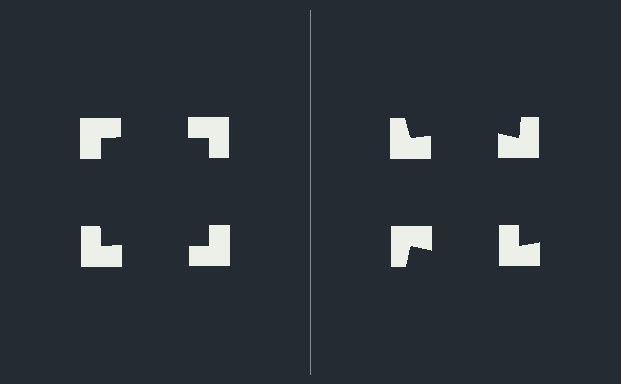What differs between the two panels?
The notched squares are positioned identically on both sides; only the wedge orientations differ. On the left they align to a square; on the right they are misaligned.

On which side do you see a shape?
An illusory square appears on the left side. On the right side the wedge cuts are rotated, so no coherent shape forms.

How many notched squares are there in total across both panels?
8 — 4 on each side.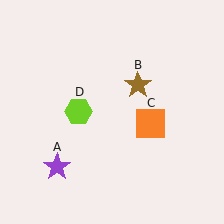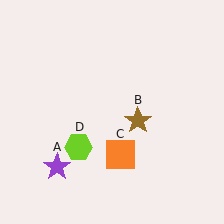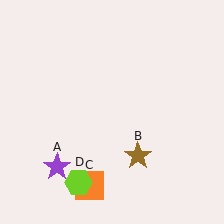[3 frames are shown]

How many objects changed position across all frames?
3 objects changed position: brown star (object B), orange square (object C), lime hexagon (object D).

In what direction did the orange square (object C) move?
The orange square (object C) moved down and to the left.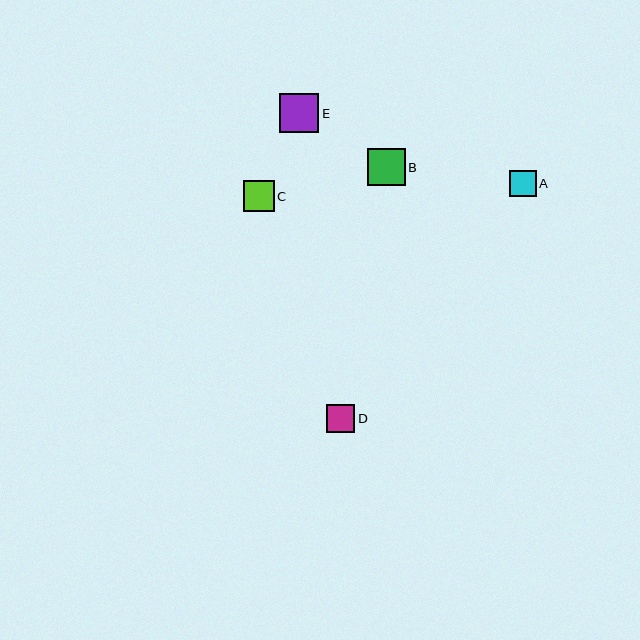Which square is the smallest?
Square A is the smallest with a size of approximately 26 pixels.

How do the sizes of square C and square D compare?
Square C and square D are approximately the same size.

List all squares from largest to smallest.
From largest to smallest: E, B, C, D, A.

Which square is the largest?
Square E is the largest with a size of approximately 39 pixels.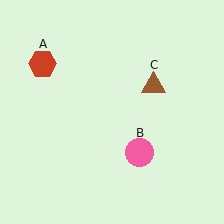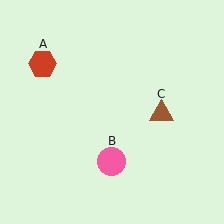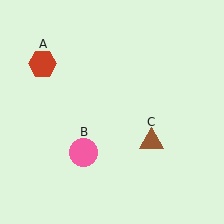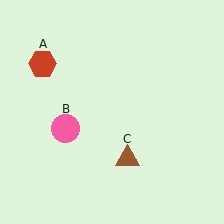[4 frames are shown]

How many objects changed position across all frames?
2 objects changed position: pink circle (object B), brown triangle (object C).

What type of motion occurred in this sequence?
The pink circle (object B), brown triangle (object C) rotated clockwise around the center of the scene.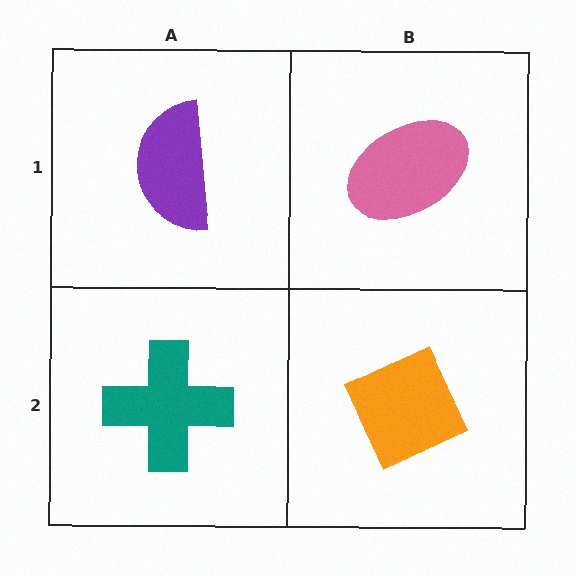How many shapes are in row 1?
2 shapes.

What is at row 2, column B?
An orange diamond.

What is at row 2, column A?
A teal cross.